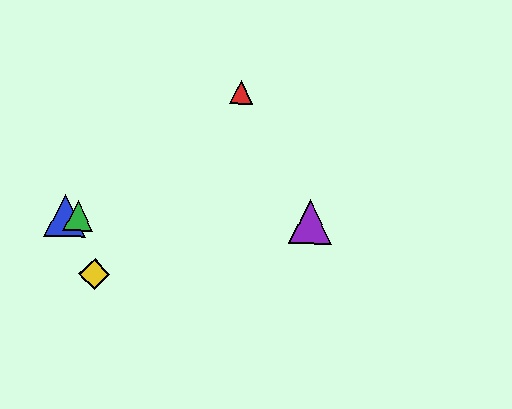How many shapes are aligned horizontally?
3 shapes (the blue triangle, the green triangle, the purple triangle) are aligned horizontally.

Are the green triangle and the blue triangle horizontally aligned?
Yes, both are at y≈216.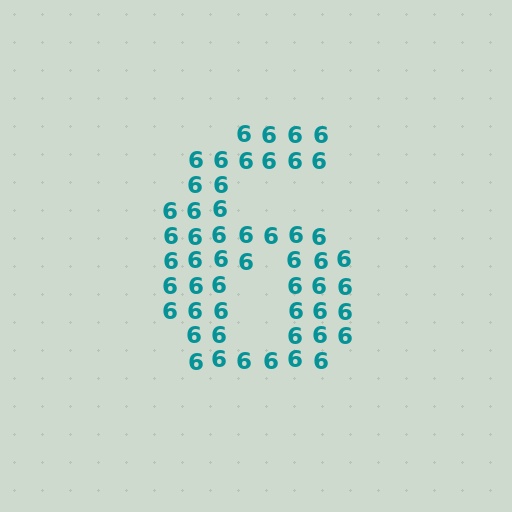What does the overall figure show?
The overall figure shows the digit 6.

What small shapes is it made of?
It is made of small digit 6's.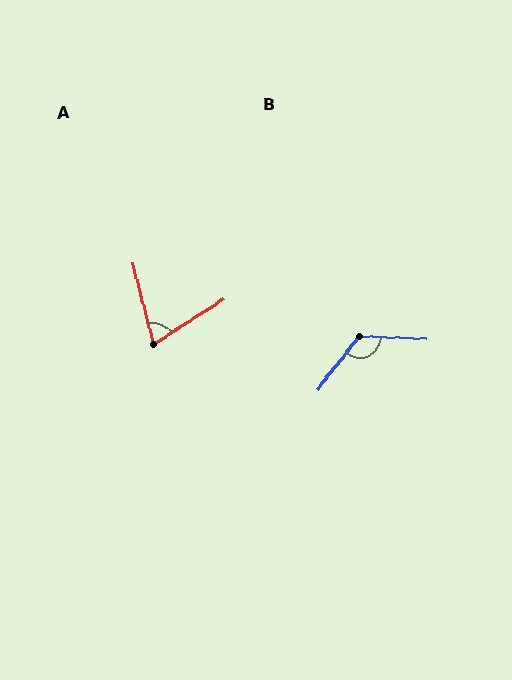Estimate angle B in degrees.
Approximately 126 degrees.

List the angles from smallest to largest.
A (72°), B (126°).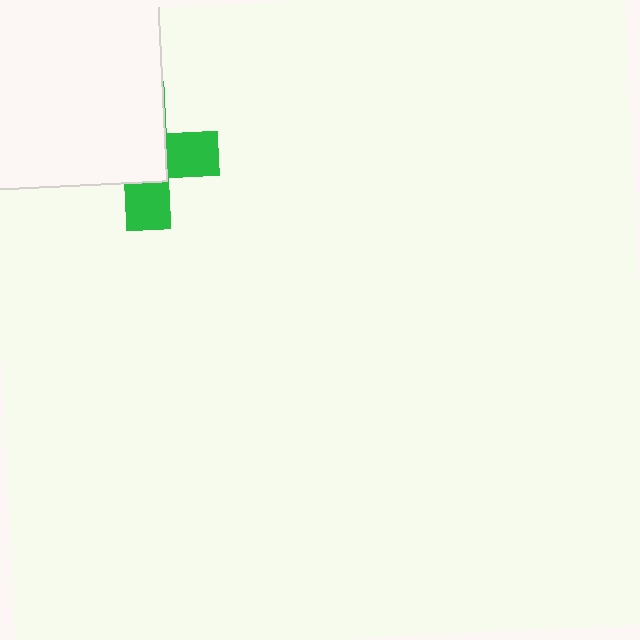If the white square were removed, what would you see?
You would see the complete green cross.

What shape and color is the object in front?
The object in front is a white square.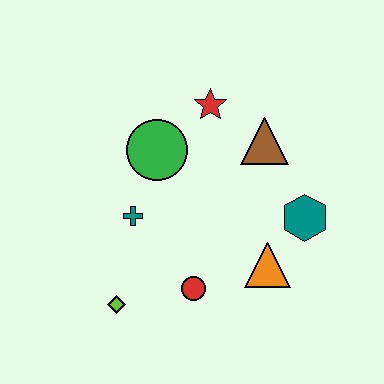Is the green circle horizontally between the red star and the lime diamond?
Yes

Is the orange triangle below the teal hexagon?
Yes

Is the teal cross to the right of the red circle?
No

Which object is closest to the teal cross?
The green circle is closest to the teal cross.